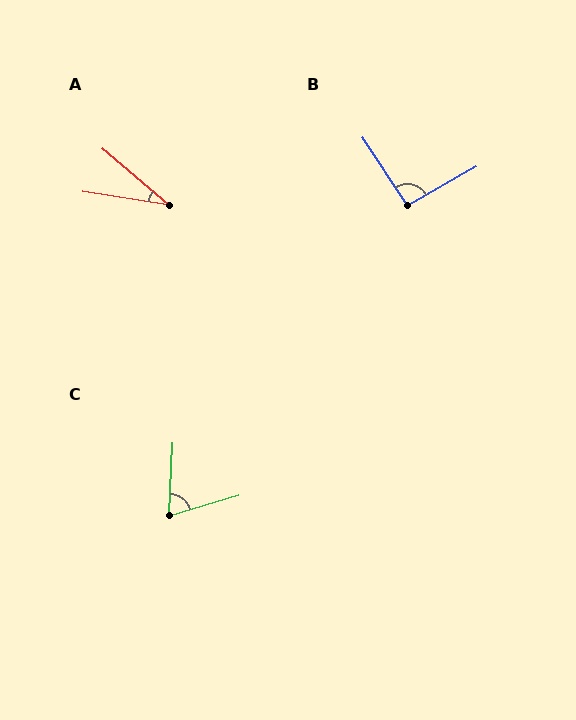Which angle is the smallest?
A, at approximately 31 degrees.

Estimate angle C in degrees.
Approximately 71 degrees.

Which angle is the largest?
B, at approximately 94 degrees.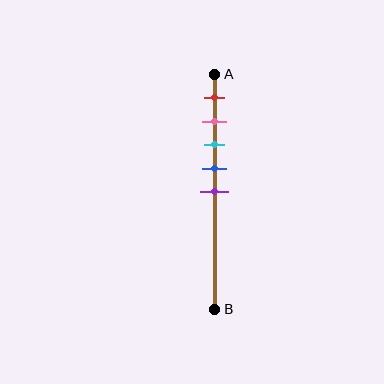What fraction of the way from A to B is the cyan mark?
The cyan mark is approximately 30% (0.3) of the way from A to B.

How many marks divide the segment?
There are 5 marks dividing the segment.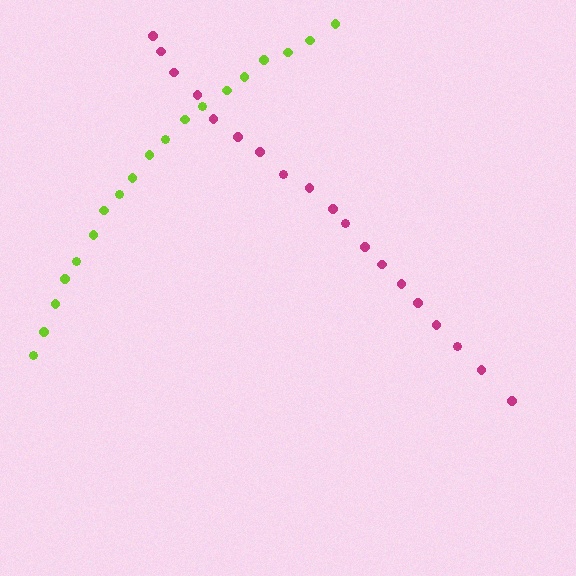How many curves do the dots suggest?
There are 2 distinct paths.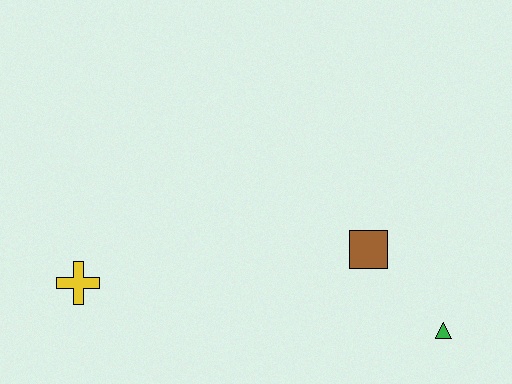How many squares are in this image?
There is 1 square.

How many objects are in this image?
There are 3 objects.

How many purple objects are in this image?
There are no purple objects.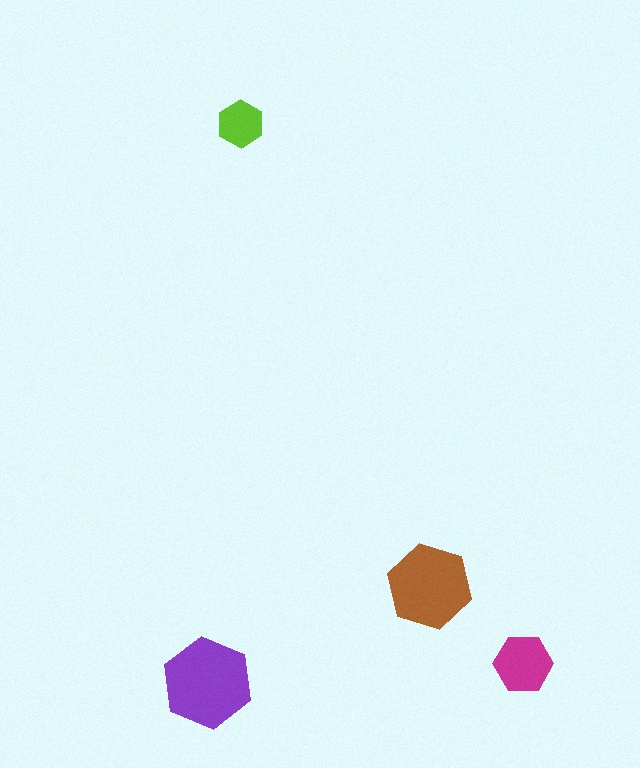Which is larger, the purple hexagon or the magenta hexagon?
The purple one.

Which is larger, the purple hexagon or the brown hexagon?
The purple one.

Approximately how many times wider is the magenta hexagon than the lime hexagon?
About 1.5 times wider.